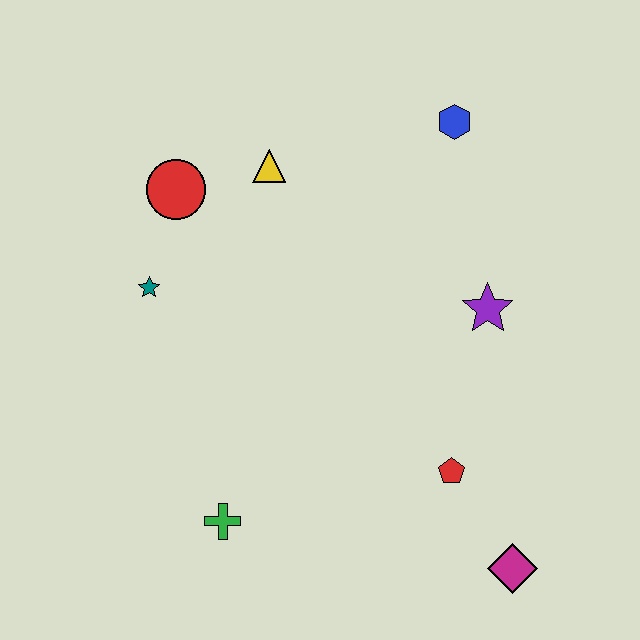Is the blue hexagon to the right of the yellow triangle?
Yes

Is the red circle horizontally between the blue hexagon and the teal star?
Yes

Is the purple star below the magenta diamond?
No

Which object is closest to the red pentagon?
The magenta diamond is closest to the red pentagon.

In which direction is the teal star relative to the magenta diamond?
The teal star is to the left of the magenta diamond.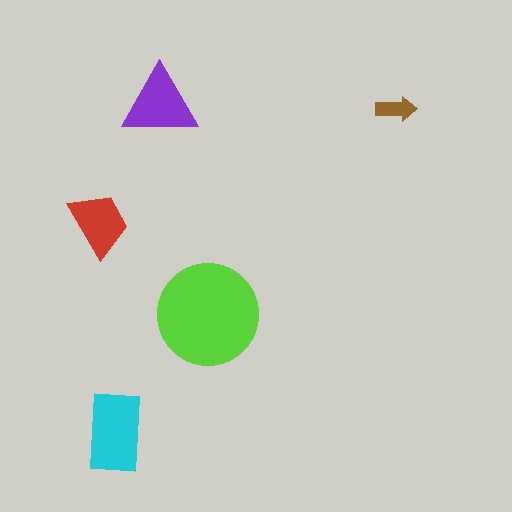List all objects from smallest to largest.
The brown arrow, the red trapezoid, the purple triangle, the cyan rectangle, the lime circle.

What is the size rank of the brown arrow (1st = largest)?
5th.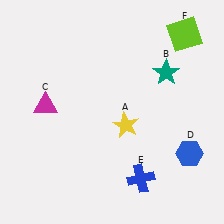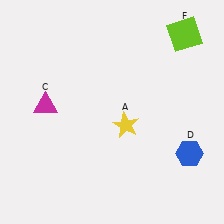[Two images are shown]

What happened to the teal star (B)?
The teal star (B) was removed in Image 2. It was in the top-right area of Image 1.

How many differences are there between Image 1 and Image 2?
There are 2 differences between the two images.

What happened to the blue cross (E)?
The blue cross (E) was removed in Image 2. It was in the bottom-right area of Image 1.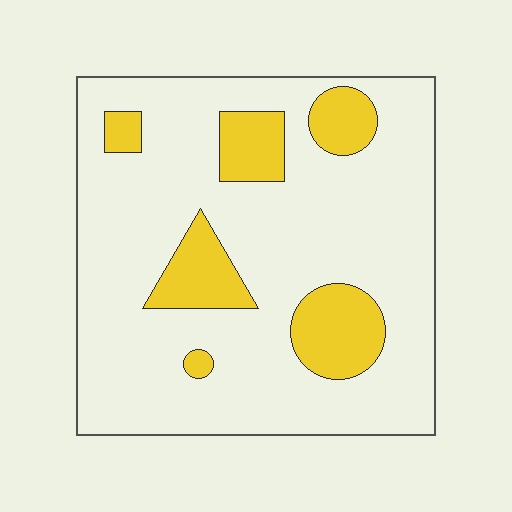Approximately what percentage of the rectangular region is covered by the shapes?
Approximately 20%.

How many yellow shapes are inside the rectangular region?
6.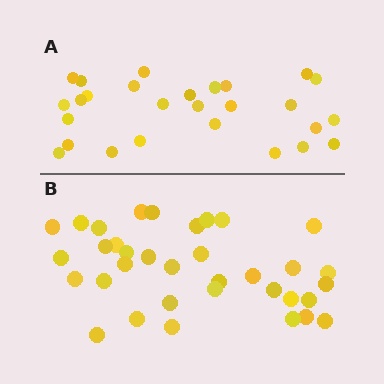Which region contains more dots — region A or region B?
Region B (the bottom region) has more dots.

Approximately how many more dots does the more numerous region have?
Region B has roughly 8 or so more dots than region A.